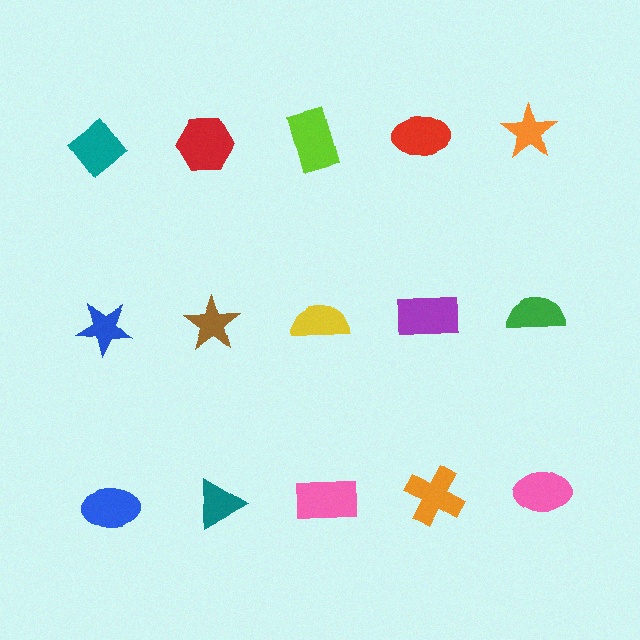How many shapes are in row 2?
5 shapes.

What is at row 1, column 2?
A red hexagon.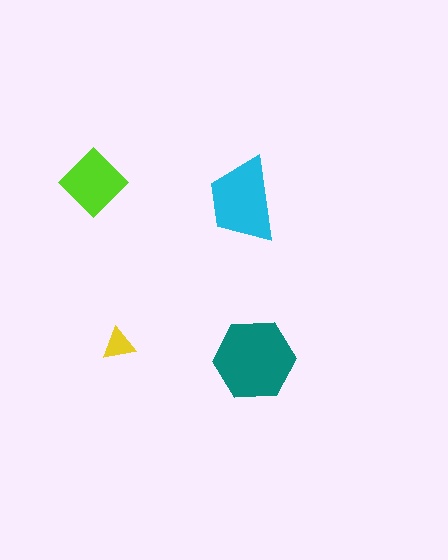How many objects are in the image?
There are 4 objects in the image.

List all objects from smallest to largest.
The yellow triangle, the lime diamond, the cyan trapezoid, the teal hexagon.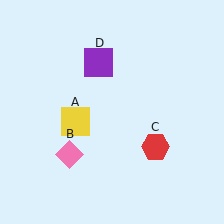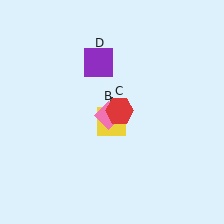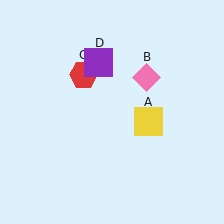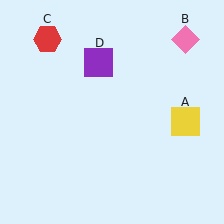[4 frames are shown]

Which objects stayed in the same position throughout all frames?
Purple square (object D) remained stationary.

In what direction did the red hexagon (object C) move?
The red hexagon (object C) moved up and to the left.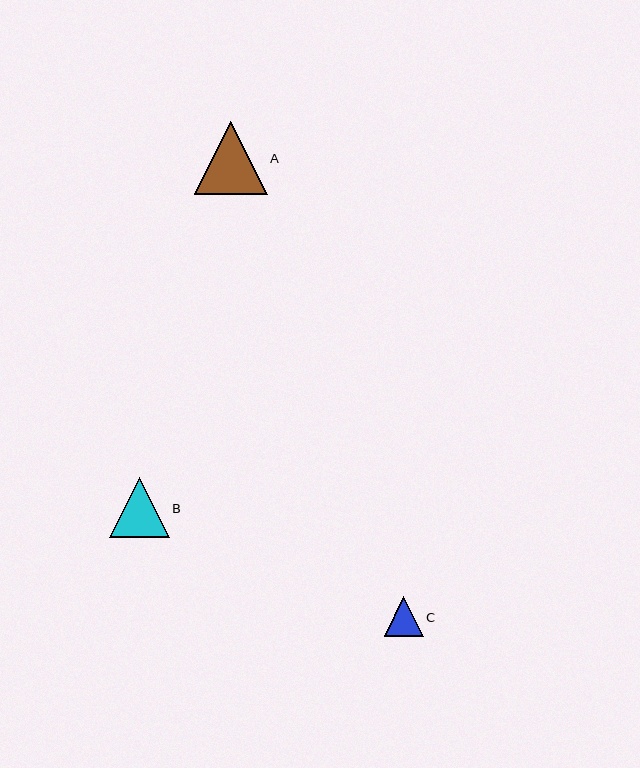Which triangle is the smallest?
Triangle C is the smallest with a size of approximately 39 pixels.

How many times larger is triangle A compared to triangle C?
Triangle A is approximately 1.9 times the size of triangle C.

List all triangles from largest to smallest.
From largest to smallest: A, B, C.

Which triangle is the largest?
Triangle A is the largest with a size of approximately 73 pixels.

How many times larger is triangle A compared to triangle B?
Triangle A is approximately 1.2 times the size of triangle B.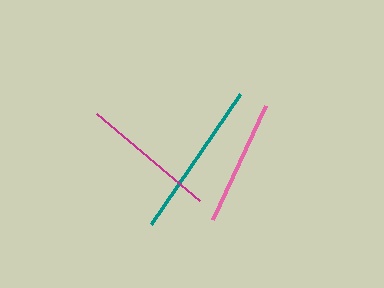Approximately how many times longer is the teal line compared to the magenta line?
The teal line is approximately 1.2 times the length of the magenta line.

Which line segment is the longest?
The teal line is the longest at approximately 157 pixels.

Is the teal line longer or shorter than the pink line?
The teal line is longer than the pink line.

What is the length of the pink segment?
The pink segment is approximately 126 pixels long.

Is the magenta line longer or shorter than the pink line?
The magenta line is longer than the pink line.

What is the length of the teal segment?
The teal segment is approximately 157 pixels long.